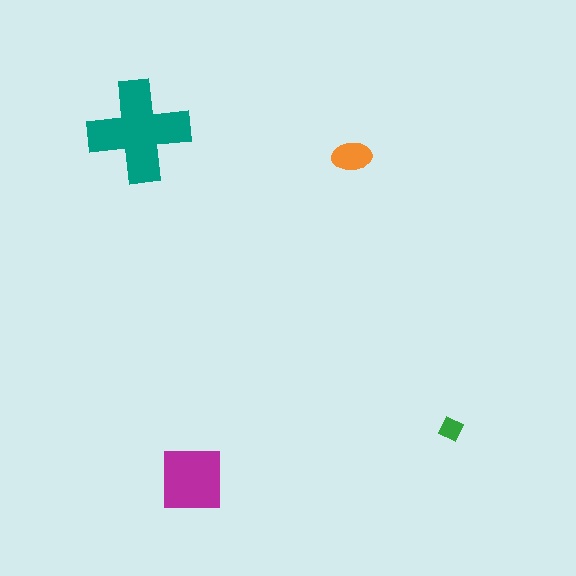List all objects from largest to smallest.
The teal cross, the magenta square, the orange ellipse, the green diamond.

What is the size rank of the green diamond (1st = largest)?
4th.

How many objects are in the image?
There are 4 objects in the image.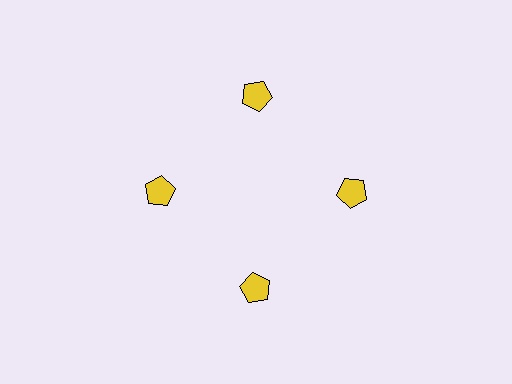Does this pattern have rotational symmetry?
Yes, this pattern has 4-fold rotational symmetry. It looks the same after rotating 90 degrees around the center.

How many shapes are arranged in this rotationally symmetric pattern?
There are 4 shapes, arranged in 4 groups of 1.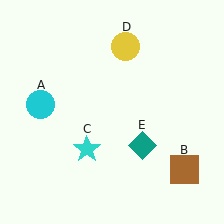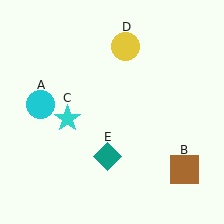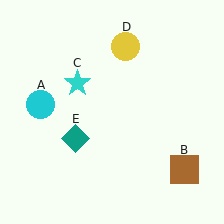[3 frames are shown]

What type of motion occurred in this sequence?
The cyan star (object C), teal diamond (object E) rotated clockwise around the center of the scene.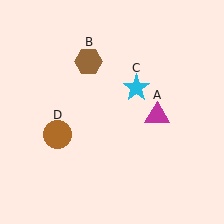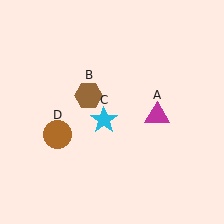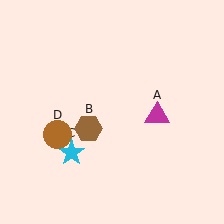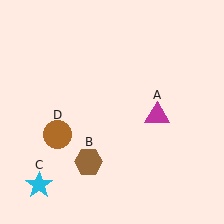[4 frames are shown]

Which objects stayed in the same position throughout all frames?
Magenta triangle (object A) and brown circle (object D) remained stationary.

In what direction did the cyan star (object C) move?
The cyan star (object C) moved down and to the left.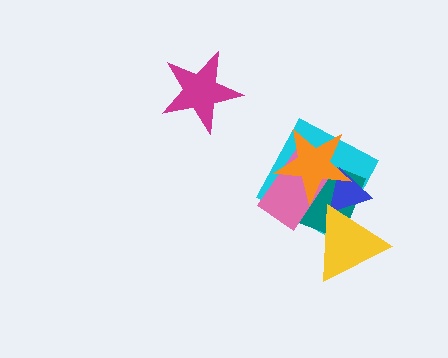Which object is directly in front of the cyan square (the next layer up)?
The teal square is directly in front of the cyan square.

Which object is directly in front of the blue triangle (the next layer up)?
The orange star is directly in front of the blue triangle.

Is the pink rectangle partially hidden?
Yes, it is partially covered by another shape.